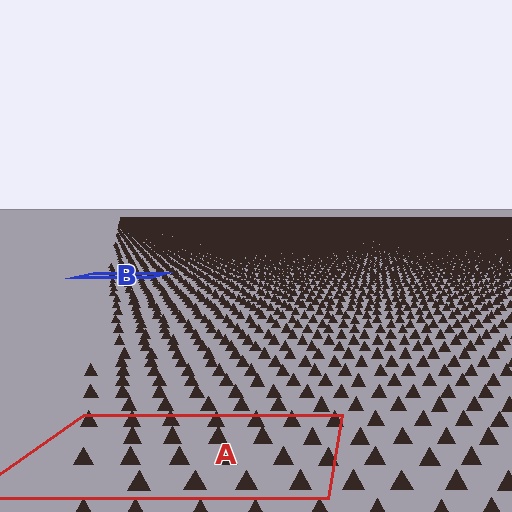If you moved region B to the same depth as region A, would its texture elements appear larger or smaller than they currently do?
They would appear larger. At a closer depth, the same texture elements are projected at a bigger on-screen size.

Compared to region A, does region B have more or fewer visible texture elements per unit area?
Region B has more texture elements per unit area — they are packed more densely because it is farther away.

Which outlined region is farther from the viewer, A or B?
Region B is farther from the viewer — the texture elements inside it appear smaller and more densely packed.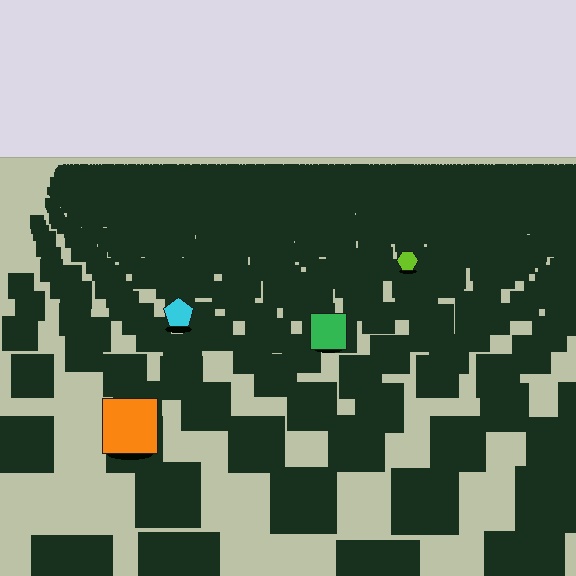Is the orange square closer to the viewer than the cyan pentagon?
Yes. The orange square is closer — you can tell from the texture gradient: the ground texture is coarser near it.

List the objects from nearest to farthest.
From nearest to farthest: the orange square, the green square, the cyan pentagon, the lime hexagon.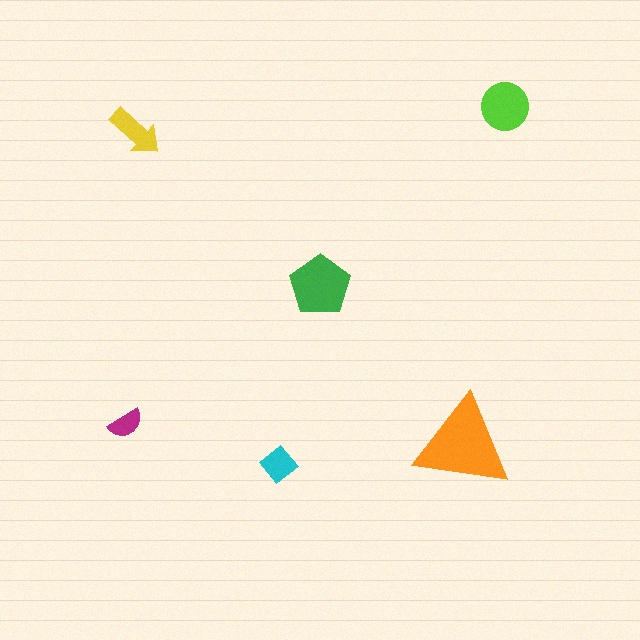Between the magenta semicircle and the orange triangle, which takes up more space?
The orange triangle.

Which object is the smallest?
The magenta semicircle.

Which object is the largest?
The orange triangle.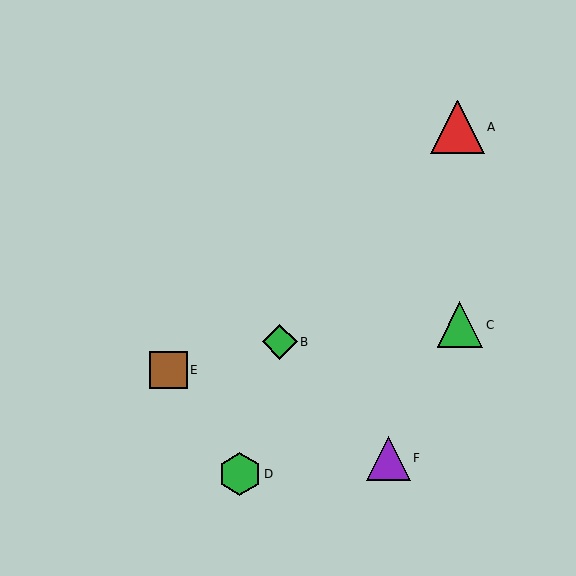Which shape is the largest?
The red triangle (labeled A) is the largest.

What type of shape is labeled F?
Shape F is a purple triangle.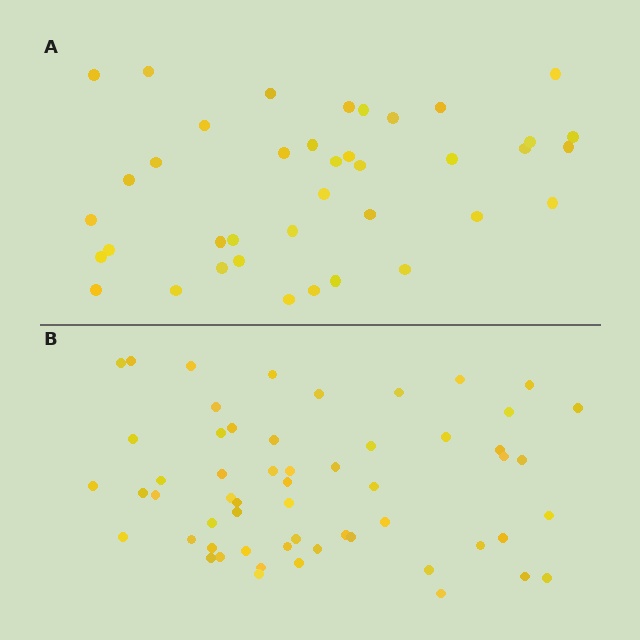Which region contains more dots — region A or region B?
Region B (the bottom region) has more dots.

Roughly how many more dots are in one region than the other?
Region B has approximately 20 more dots than region A.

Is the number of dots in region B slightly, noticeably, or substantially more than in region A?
Region B has substantially more. The ratio is roughly 1.5 to 1.